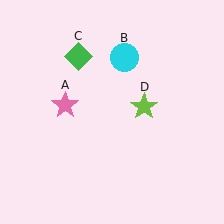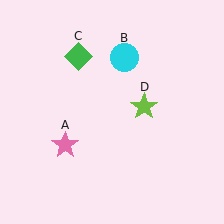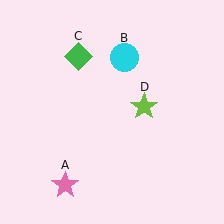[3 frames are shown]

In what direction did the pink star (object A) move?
The pink star (object A) moved down.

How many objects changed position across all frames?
1 object changed position: pink star (object A).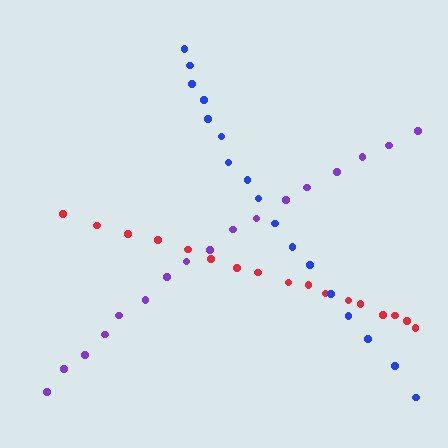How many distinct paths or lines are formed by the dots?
There are 3 distinct paths.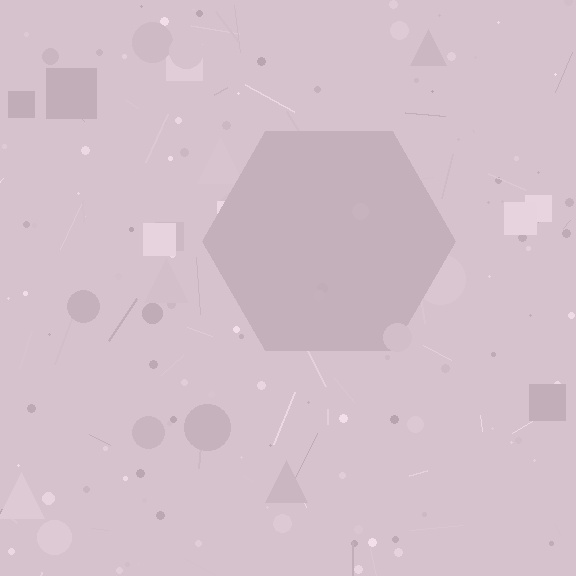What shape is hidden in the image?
A hexagon is hidden in the image.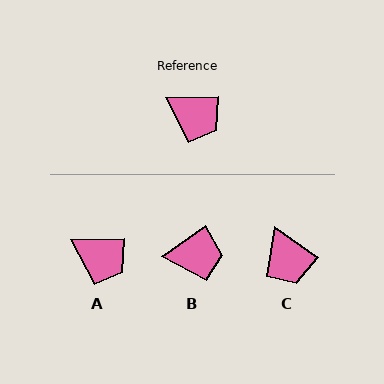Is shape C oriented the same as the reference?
No, it is off by about 37 degrees.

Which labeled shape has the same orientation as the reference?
A.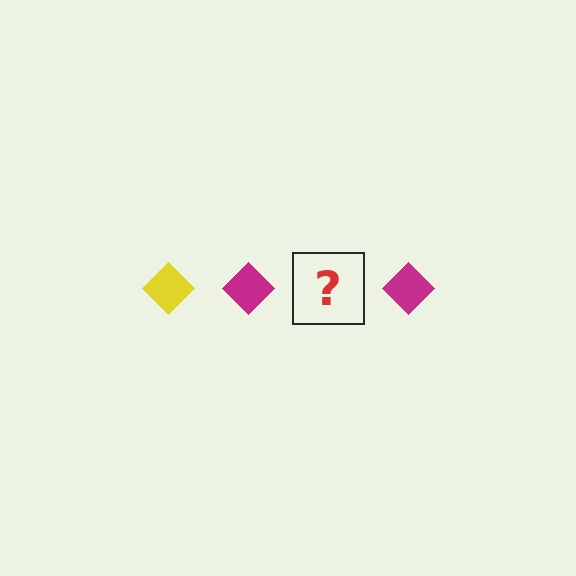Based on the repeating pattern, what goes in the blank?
The blank should be a yellow diamond.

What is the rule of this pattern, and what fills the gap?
The rule is that the pattern cycles through yellow, magenta diamonds. The gap should be filled with a yellow diamond.